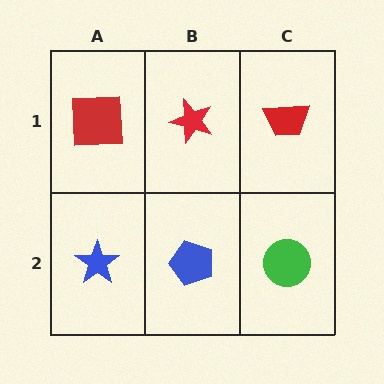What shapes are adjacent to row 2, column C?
A red trapezoid (row 1, column C), a blue pentagon (row 2, column B).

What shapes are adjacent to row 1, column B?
A blue pentagon (row 2, column B), a red square (row 1, column A), a red trapezoid (row 1, column C).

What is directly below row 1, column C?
A green circle.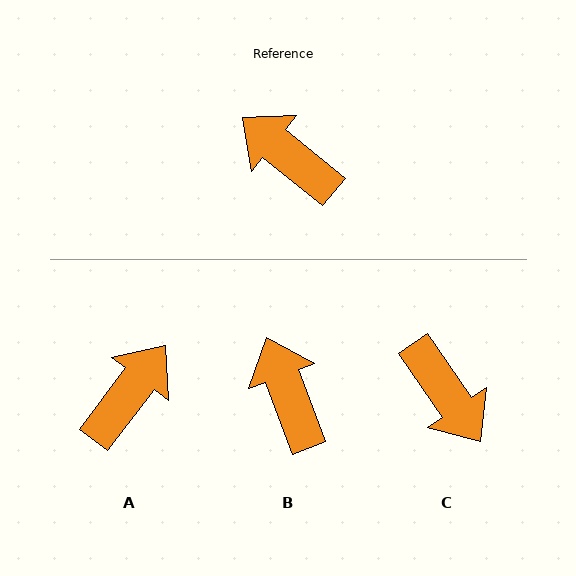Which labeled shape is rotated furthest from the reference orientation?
C, about 164 degrees away.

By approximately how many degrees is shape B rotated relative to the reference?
Approximately 30 degrees clockwise.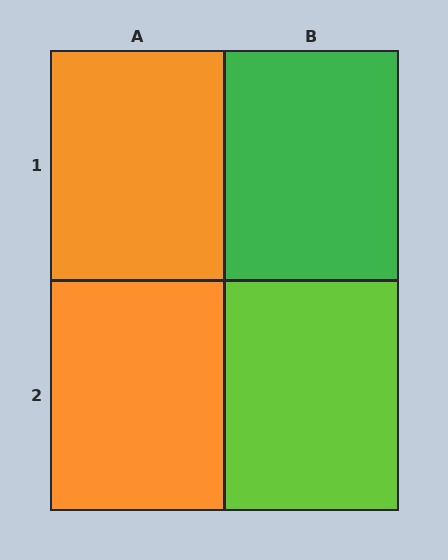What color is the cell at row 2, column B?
Lime.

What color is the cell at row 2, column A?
Orange.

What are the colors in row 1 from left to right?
Orange, green.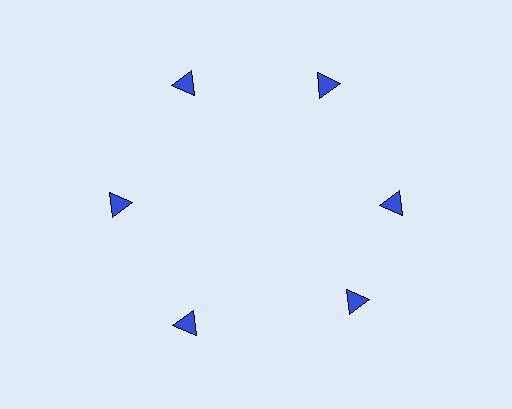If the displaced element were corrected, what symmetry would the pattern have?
It would have 6-fold rotational symmetry — the pattern would map onto itself every 60 degrees.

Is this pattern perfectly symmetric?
No. The 6 blue triangles are arranged in a ring, but one element near the 5 o'clock position is rotated out of alignment along the ring, breaking the 6-fold rotational symmetry.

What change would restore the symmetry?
The symmetry would be restored by rotating it back into even spacing with its neighbors so that all 6 triangles sit at equal angles and equal distance from the center.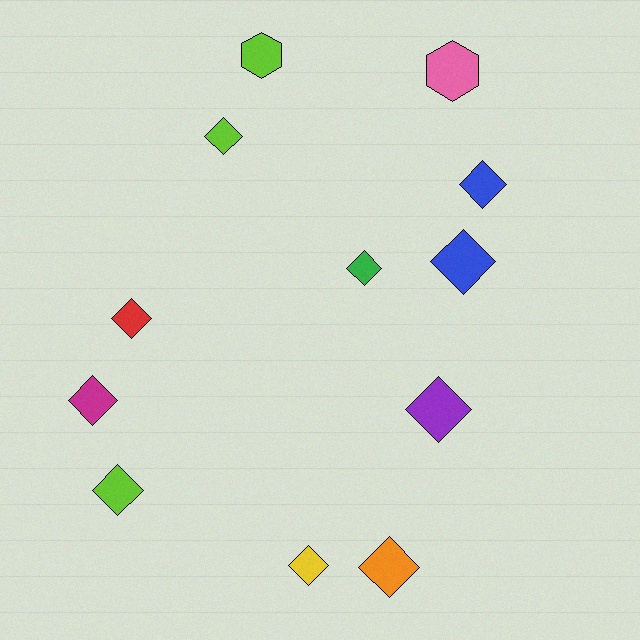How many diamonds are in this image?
There are 10 diamonds.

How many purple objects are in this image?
There is 1 purple object.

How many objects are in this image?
There are 12 objects.